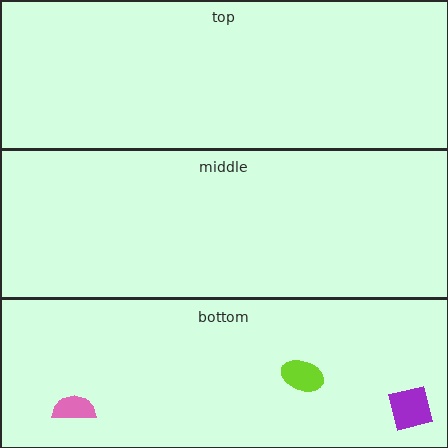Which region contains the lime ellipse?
The bottom region.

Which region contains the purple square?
The bottom region.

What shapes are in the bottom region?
The lime ellipse, the pink semicircle, the purple square.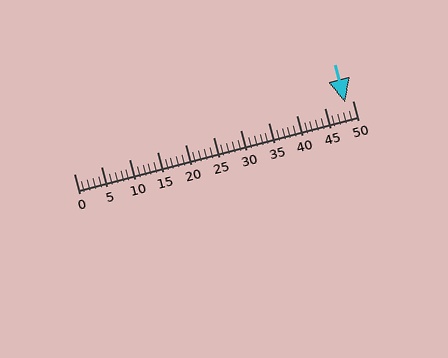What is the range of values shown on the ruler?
The ruler shows values from 0 to 50.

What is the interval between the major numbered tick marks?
The major tick marks are spaced 5 units apart.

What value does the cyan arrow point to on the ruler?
The cyan arrow points to approximately 49.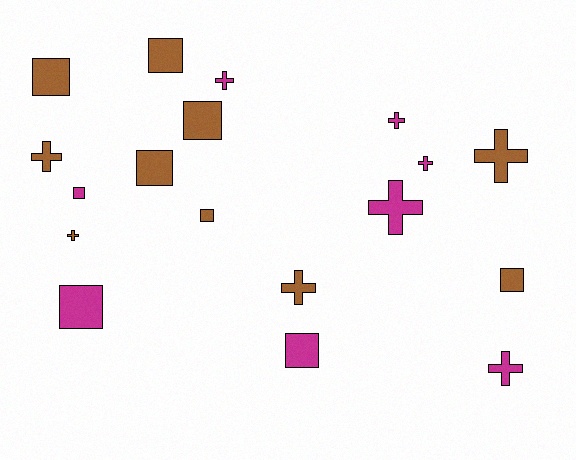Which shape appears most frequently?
Cross, with 9 objects.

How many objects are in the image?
There are 18 objects.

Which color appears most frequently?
Brown, with 10 objects.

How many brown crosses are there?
There are 4 brown crosses.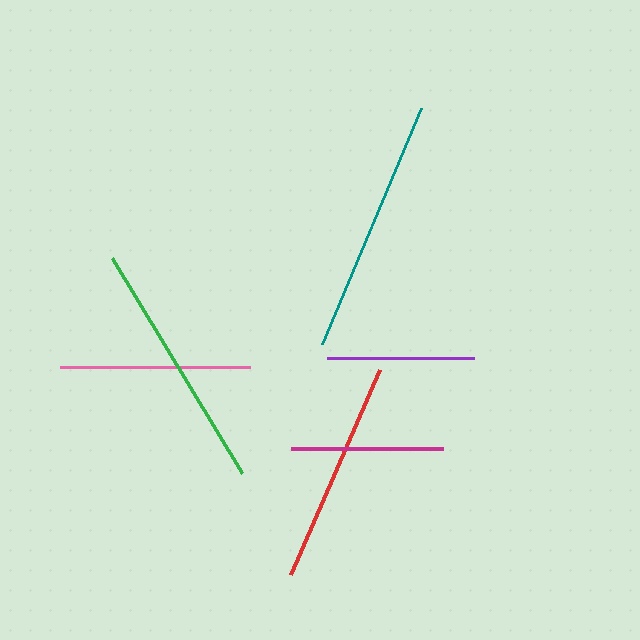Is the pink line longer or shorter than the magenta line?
The pink line is longer than the magenta line.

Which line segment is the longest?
The teal line is the longest at approximately 256 pixels.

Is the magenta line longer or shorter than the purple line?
The magenta line is longer than the purple line.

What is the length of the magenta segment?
The magenta segment is approximately 151 pixels long.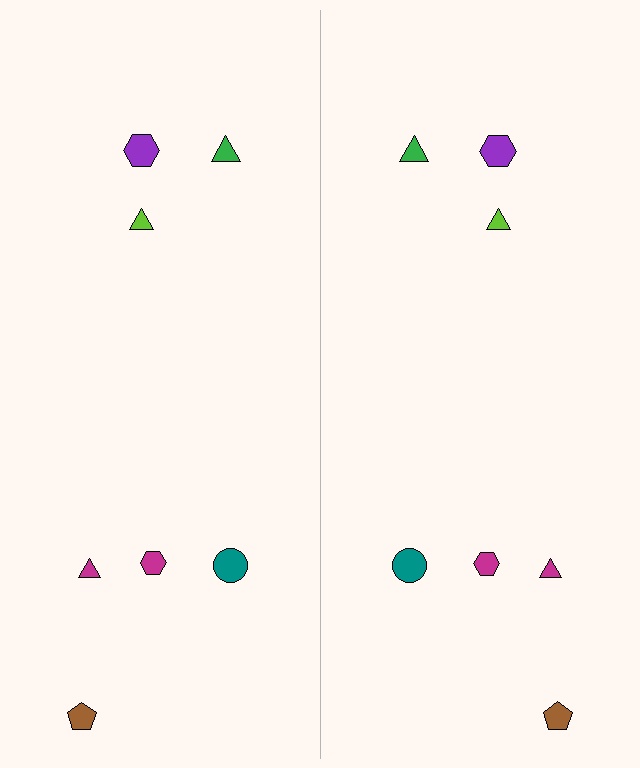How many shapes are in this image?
There are 14 shapes in this image.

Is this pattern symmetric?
Yes, this pattern has bilateral (reflection) symmetry.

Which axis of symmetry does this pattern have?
The pattern has a vertical axis of symmetry running through the center of the image.